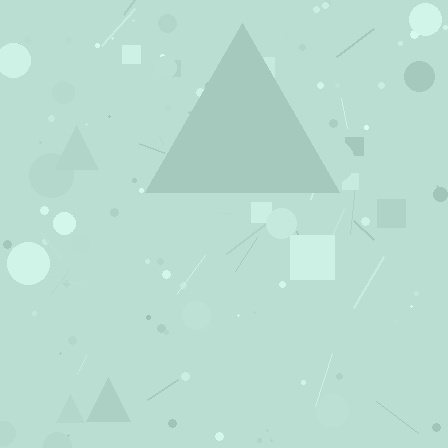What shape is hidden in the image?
A triangle is hidden in the image.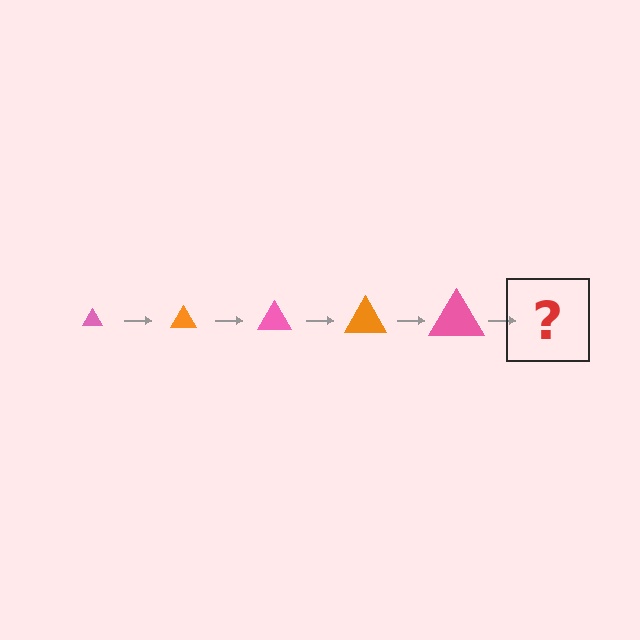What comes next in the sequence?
The next element should be an orange triangle, larger than the previous one.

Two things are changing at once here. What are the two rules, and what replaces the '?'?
The two rules are that the triangle grows larger each step and the color cycles through pink and orange. The '?' should be an orange triangle, larger than the previous one.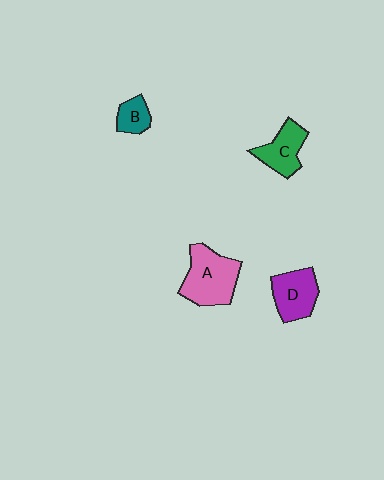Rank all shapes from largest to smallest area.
From largest to smallest: A (pink), D (purple), C (green), B (teal).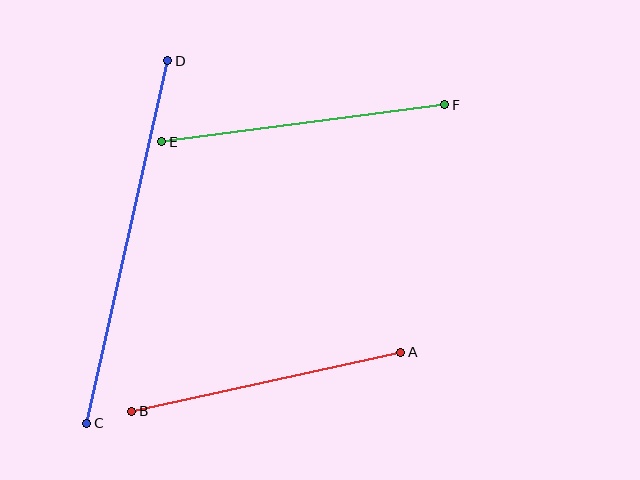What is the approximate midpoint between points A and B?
The midpoint is at approximately (266, 382) pixels.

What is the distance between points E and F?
The distance is approximately 285 pixels.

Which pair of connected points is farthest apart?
Points C and D are farthest apart.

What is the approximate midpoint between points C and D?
The midpoint is at approximately (127, 242) pixels.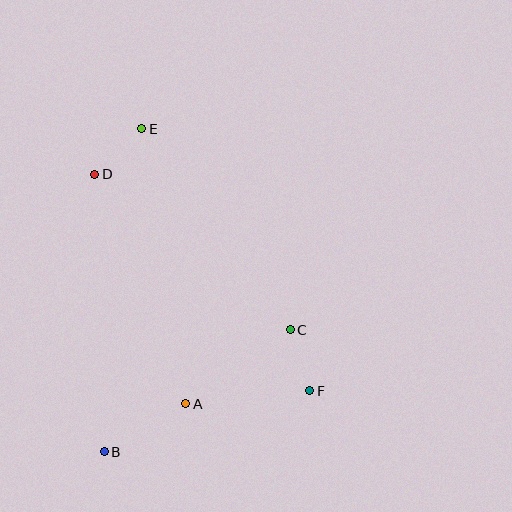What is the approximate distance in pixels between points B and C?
The distance between B and C is approximately 222 pixels.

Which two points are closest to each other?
Points C and F are closest to each other.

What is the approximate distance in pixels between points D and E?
The distance between D and E is approximately 66 pixels.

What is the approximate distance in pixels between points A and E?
The distance between A and E is approximately 279 pixels.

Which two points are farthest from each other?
Points B and E are farthest from each other.